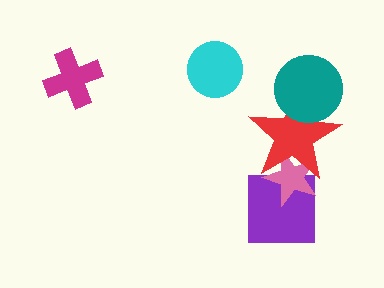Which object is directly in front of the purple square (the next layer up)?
The pink star is directly in front of the purple square.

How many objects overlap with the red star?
3 objects overlap with the red star.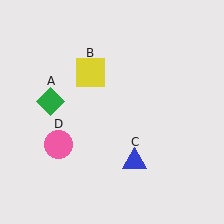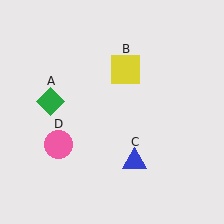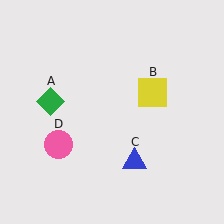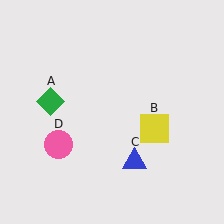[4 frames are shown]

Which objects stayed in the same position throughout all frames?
Green diamond (object A) and blue triangle (object C) and pink circle (object D) remained stationary.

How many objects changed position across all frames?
1 object changed position: yellow square (object B).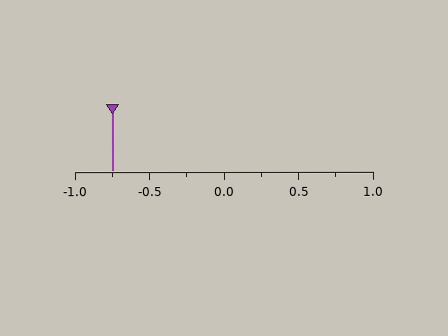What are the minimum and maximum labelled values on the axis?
The axis runs from -1.0 to 1.0.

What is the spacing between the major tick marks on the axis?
The major ticks are spaced 0.5 apart.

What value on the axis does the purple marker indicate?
The marker indicates approximately -0.75.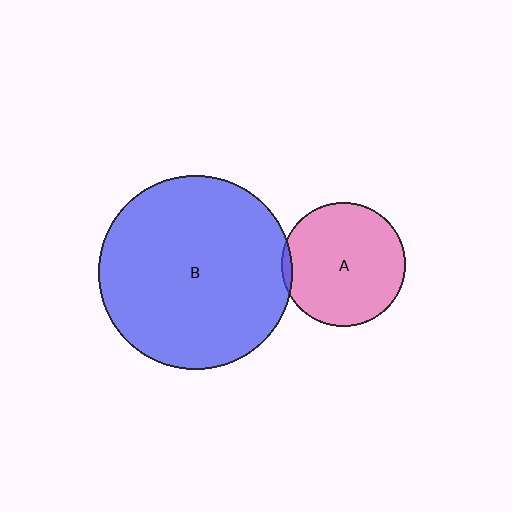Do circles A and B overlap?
Yes.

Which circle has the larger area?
Circle B (blue).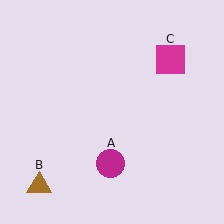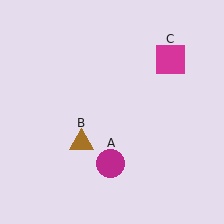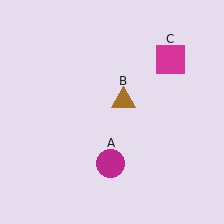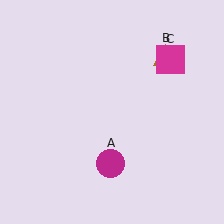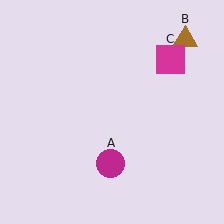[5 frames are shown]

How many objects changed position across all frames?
1 object changed position: brown triangle (object B).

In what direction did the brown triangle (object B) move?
The brown triangle (object B) moved up and to the right.